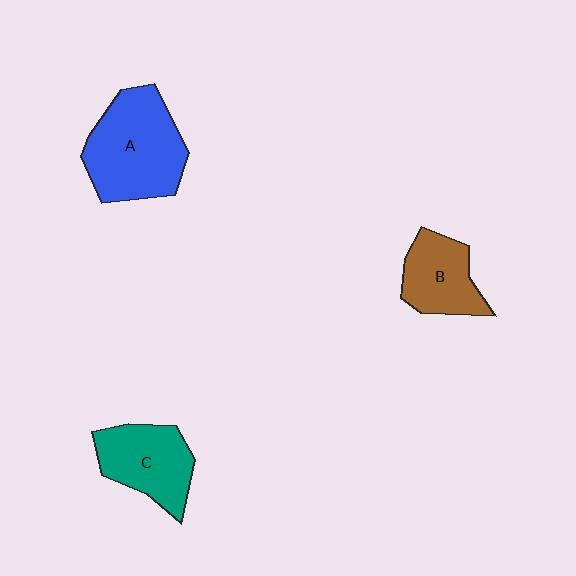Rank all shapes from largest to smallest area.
From largest to smallest: A (blue), C (teal), B (brown).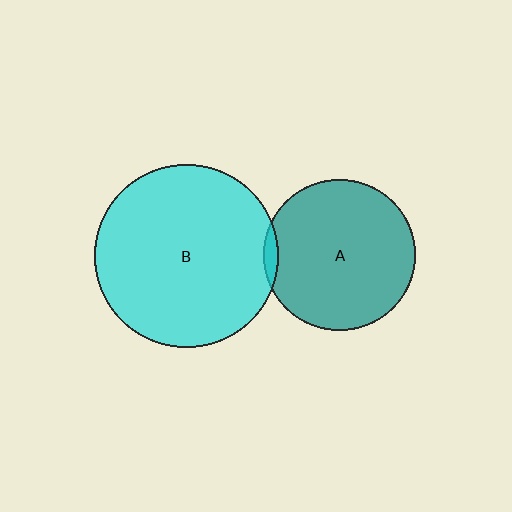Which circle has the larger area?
Circle B (cyan).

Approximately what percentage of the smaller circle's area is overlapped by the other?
Approximately 5%.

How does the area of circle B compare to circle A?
Approximately 1.5 times.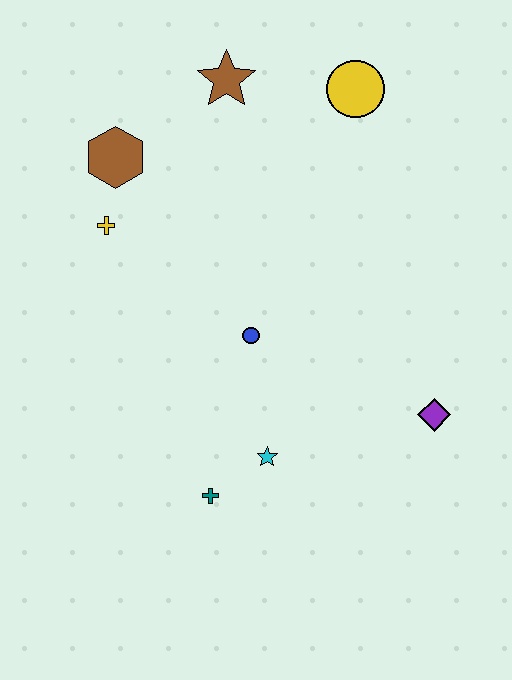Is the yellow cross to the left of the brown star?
Yes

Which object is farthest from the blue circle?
The yellow circle is farthest from the blue circle.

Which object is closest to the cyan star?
The teal cross is closest to the cyan star.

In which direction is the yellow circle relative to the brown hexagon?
The yellow circle is to the right of the brown hexagon.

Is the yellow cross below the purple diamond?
No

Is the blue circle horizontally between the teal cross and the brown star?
No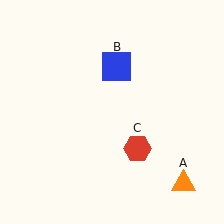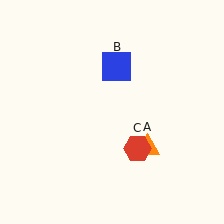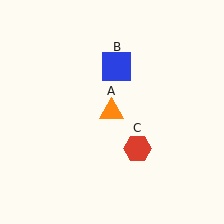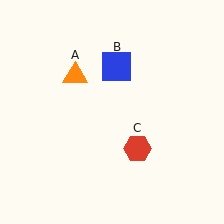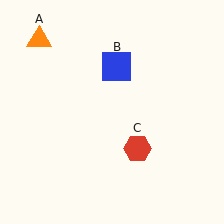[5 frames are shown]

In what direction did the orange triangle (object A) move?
The orange triangle (object A) moved up and to the left.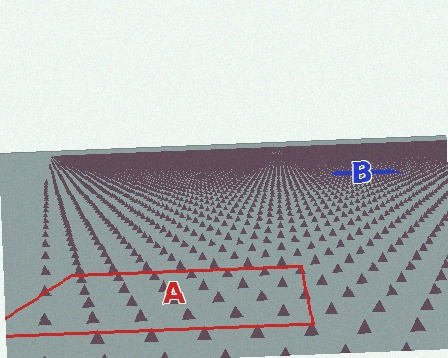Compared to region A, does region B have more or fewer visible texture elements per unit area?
Region B has more texture elements per unit area — they are packed more densely because it is farther away.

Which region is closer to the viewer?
Region A is closer. The texture elements there are larger and more spread out.